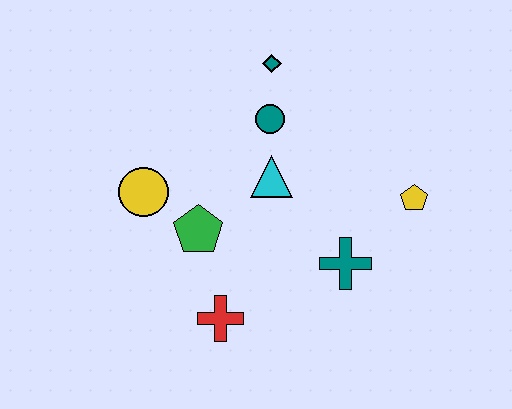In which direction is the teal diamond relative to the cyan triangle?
The teal diamond is above the cyan triangle.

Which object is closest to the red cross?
The green pentagon is closest to the red cross.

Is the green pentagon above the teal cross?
Yes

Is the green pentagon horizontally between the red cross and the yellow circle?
Yes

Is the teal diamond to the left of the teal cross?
Yes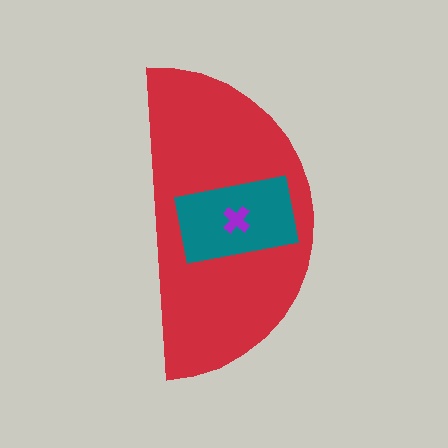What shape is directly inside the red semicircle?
The teal rectangle.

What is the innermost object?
The purple cross.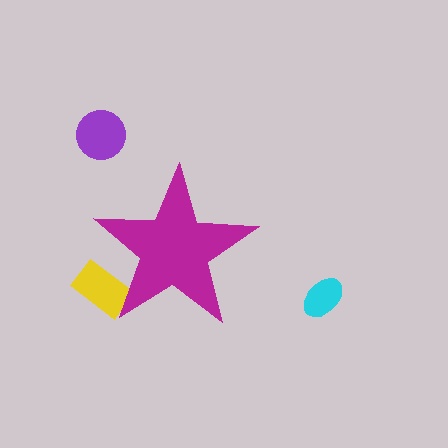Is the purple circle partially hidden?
No, the purple circle is fully visible.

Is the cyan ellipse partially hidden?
No, the cyan ellipse is fully visible.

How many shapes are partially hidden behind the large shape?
1 shape is partially hidden.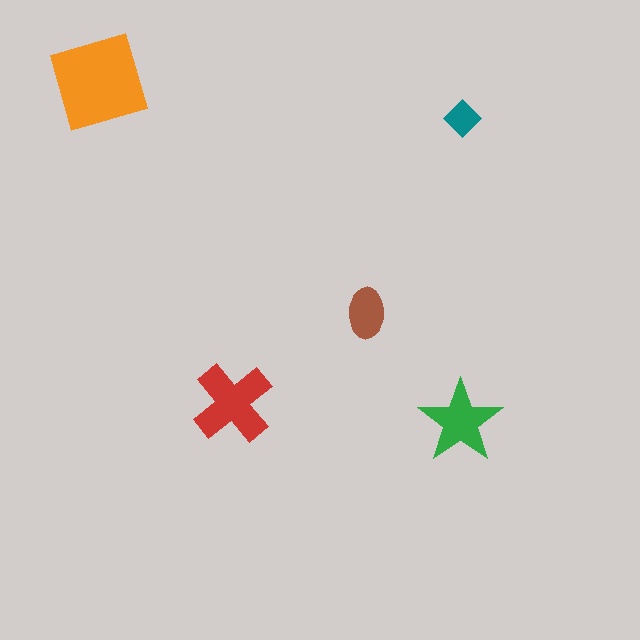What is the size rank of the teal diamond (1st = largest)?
5th.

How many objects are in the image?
There are 5 objects in the image.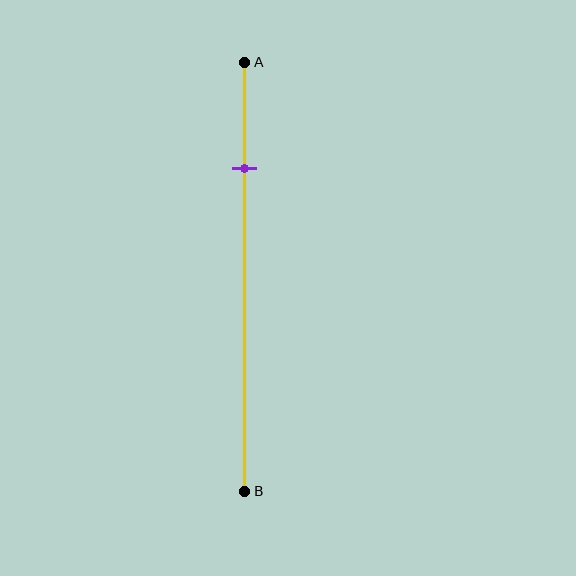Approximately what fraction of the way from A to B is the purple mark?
The purple mark is approximately 25% of the way from A to B.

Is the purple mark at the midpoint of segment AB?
No, the mark is at about 25% from A, not at the 50% midpoint.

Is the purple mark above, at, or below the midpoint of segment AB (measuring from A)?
The purple mark is above the midpoint of segment AB.